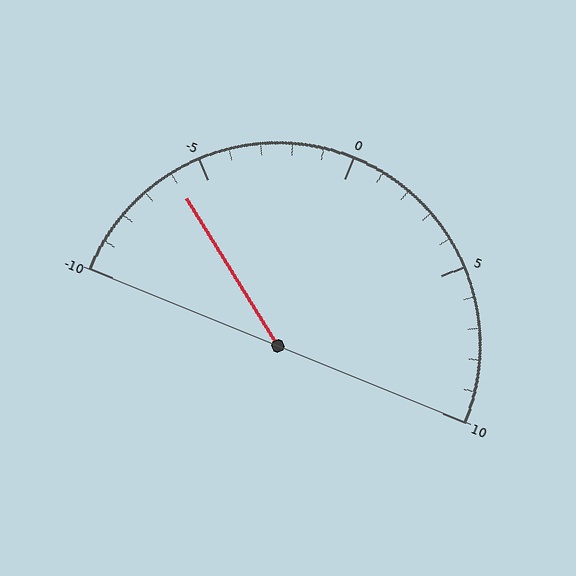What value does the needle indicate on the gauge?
The needle indicates approximately -6.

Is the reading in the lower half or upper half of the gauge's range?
The reading is in the lower half of the range (-10 to 10).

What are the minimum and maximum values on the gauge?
The gauge ranges from -10 to 10.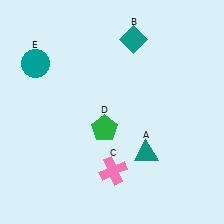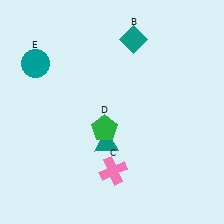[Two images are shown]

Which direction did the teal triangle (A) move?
The teal triangle (A) moved left.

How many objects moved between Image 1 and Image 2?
1 object moved between the two images.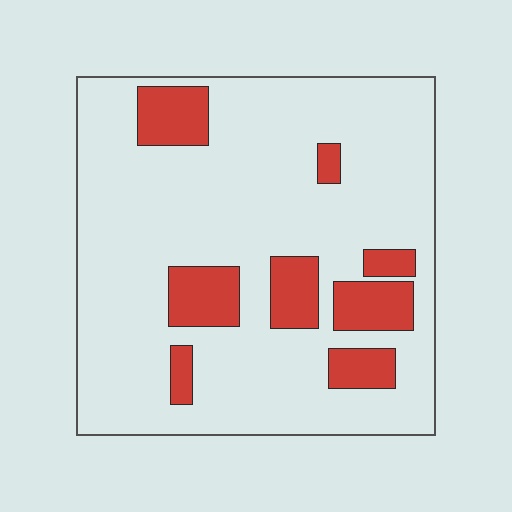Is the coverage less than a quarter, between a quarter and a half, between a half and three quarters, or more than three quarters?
Less than a quarter.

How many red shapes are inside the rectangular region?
8.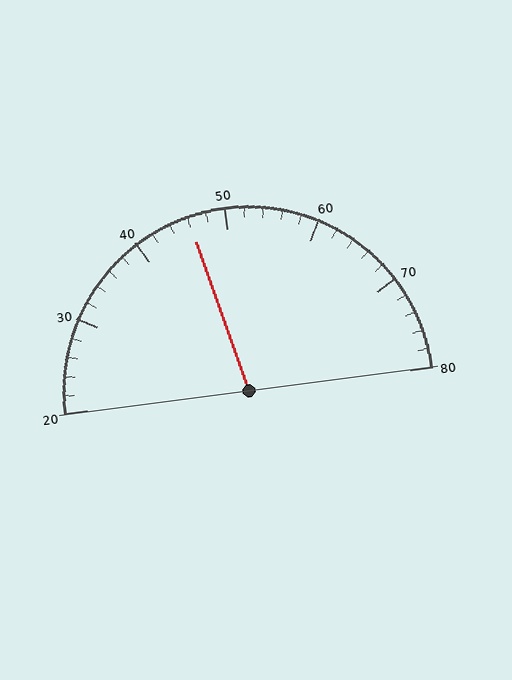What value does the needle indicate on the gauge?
The needle indicates approximately 46.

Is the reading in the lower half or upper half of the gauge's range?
The reading is in the lower half of the range (20 to 80).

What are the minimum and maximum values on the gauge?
The gauge ranges from 20 to 80.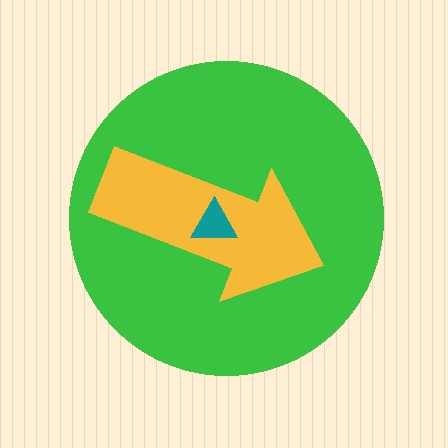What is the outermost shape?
The green circle.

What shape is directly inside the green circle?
The yellow arrow.